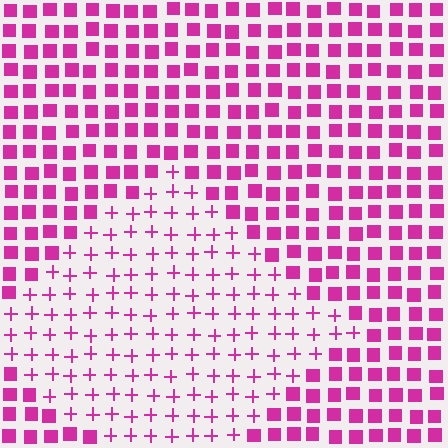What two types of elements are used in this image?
The image uses plus signs inside the diamond region and squares outside it.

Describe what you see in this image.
The image is filled with small magenta elements arranged in a uniform grid. A diamond-shaped region contains plus signs, while the surrounding area contains squares. The boundary is defined purely by the change in element shape.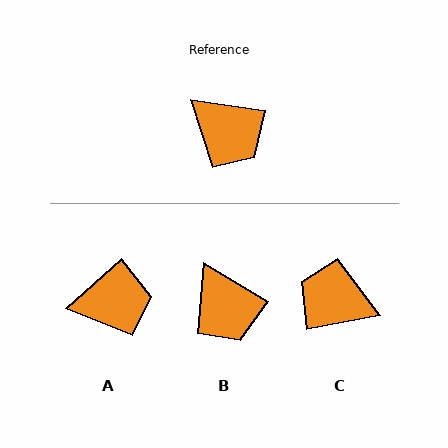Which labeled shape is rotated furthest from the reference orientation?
C, about 162 degrees away.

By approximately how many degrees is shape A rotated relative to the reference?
Approximately 50 degrees counter-clockwise.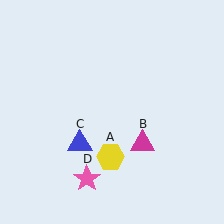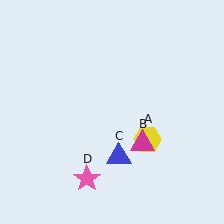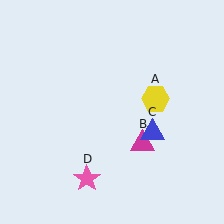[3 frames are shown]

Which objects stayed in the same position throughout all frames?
Magenta triangle (object B) and pink star (object D) remained stationary.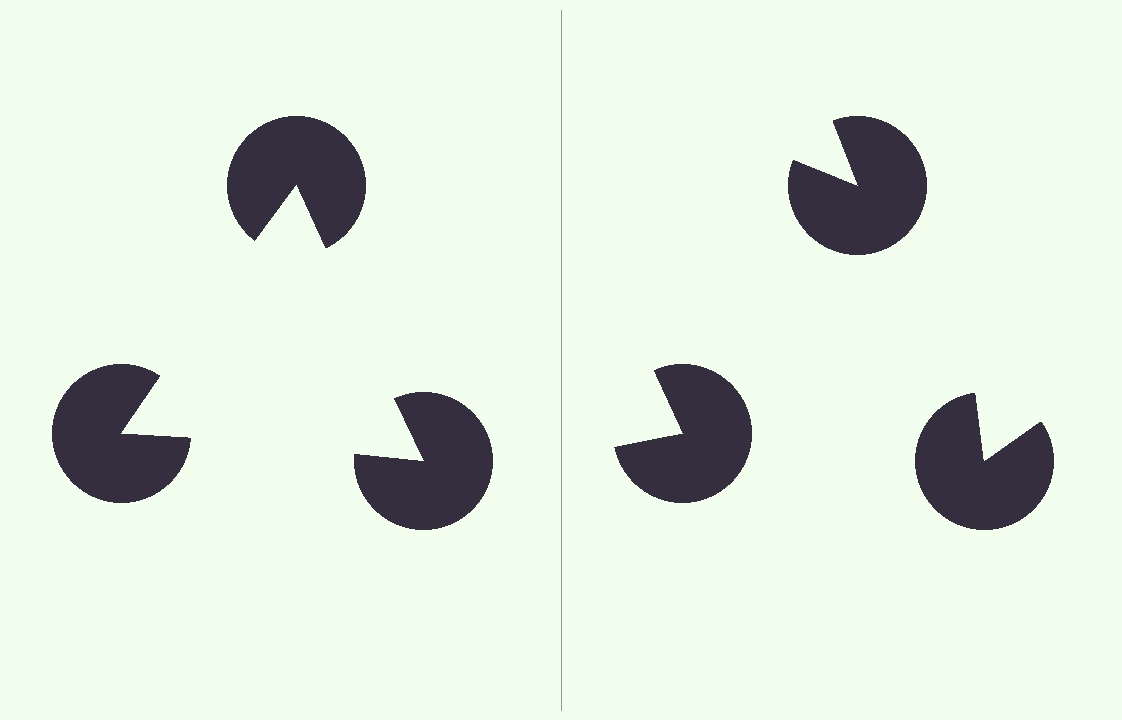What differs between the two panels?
The pac-man discs are positioned identically on both sides; only the wedge orientations differ. On the left they align to a triangle; on the right they are misaligned.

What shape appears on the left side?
An illusory triangle.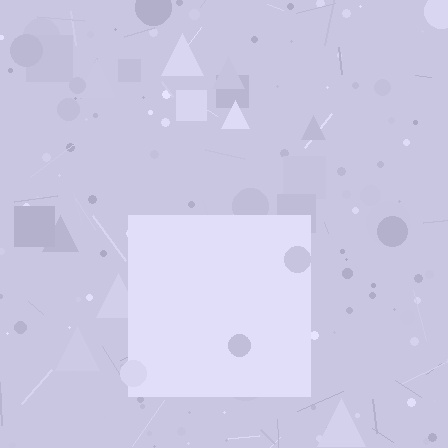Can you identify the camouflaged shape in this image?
The camouflaged shape is a square.